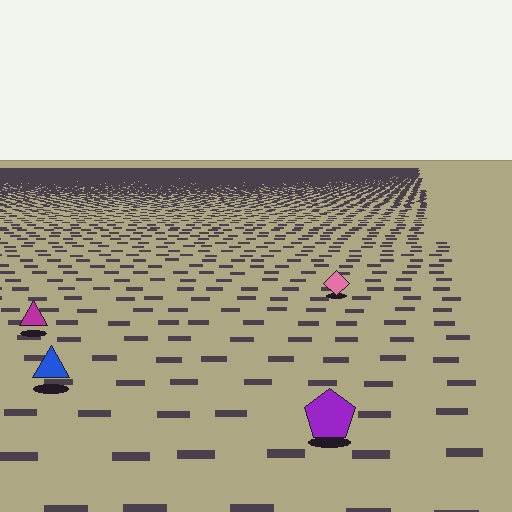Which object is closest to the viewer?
The purple pentagon is closest. The texture marks near it are larger and more spread out.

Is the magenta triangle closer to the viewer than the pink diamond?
Yes. The magenta triangle is closer — you can tell from the texture gradient: the ground texture is coarser near it.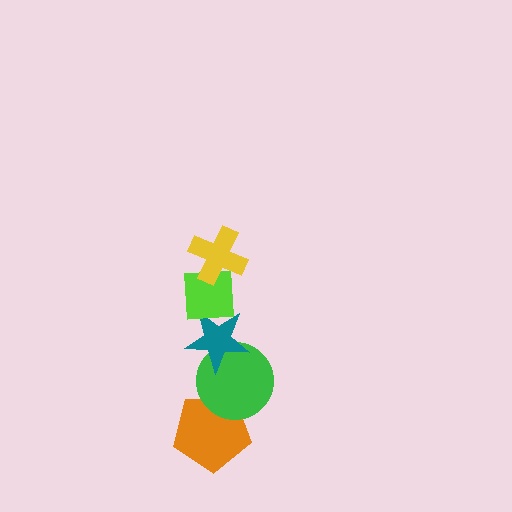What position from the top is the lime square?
The lime square is 2nd from the top.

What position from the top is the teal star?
The teal star is 3rd from the top.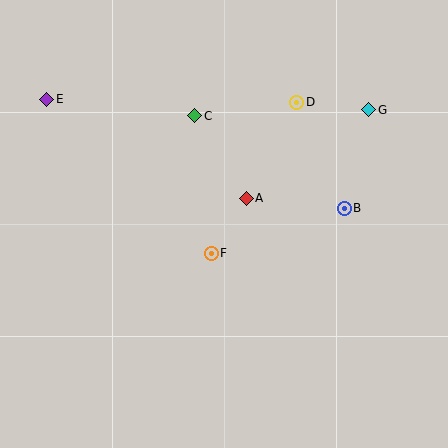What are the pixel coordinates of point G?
Point G is at (369, 110).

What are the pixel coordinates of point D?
Point D is at (297, 102).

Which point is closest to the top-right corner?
Point G is closest to the top-right corner.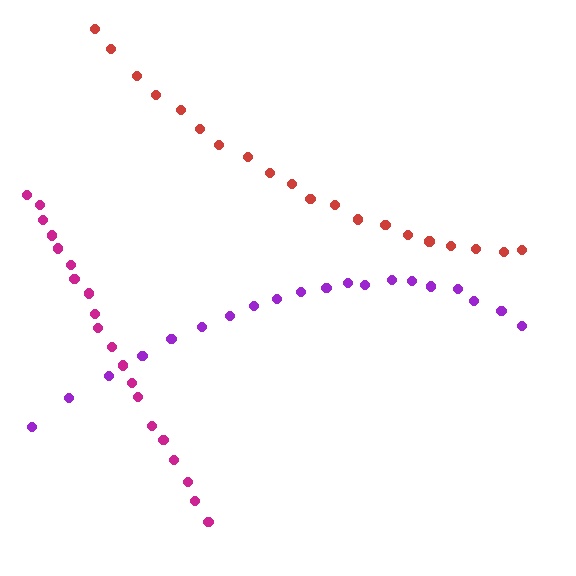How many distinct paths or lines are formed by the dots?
There are 3 distinct paths.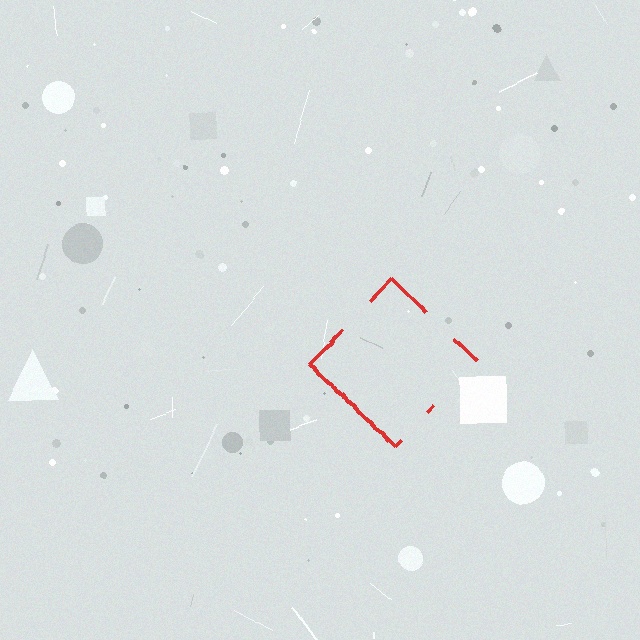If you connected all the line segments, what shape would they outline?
They would outline a diamond.